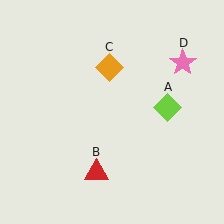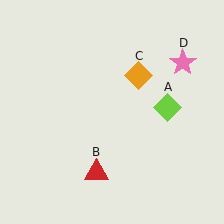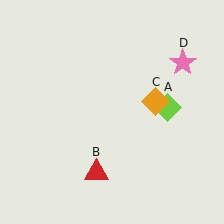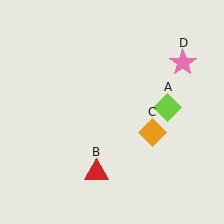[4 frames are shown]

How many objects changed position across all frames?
1 object changed position: orange diamond (object C).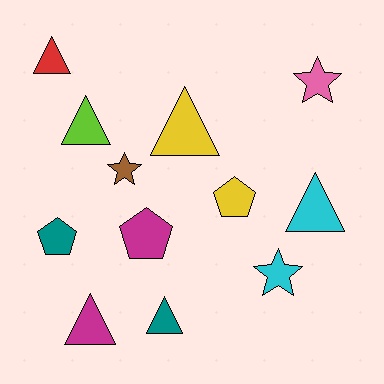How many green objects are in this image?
There are no green objects.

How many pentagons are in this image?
There are 3 pentagons.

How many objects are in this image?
There are 12 objects.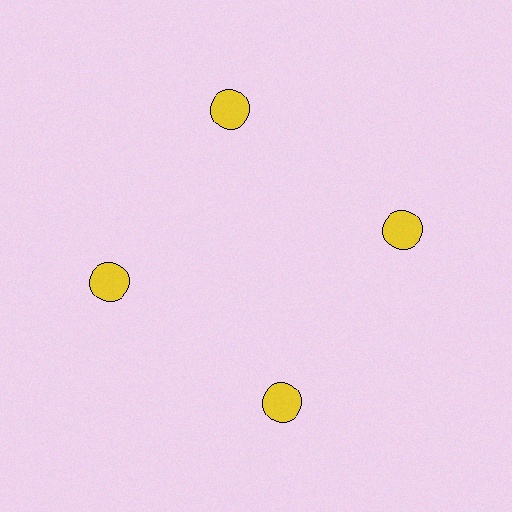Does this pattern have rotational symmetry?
Yes, this pattern has 4-fold rotational symmetry. It looks the same after rotating 90 degrees around the center.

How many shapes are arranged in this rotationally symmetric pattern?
There are 4 shapes, arranged in 4 groups of 1.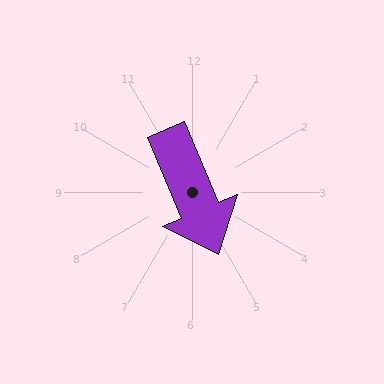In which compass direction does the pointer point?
Southeast.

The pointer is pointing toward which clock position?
Roughly 5 o'clock.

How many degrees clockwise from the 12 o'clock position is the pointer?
Approximately 157 degrees.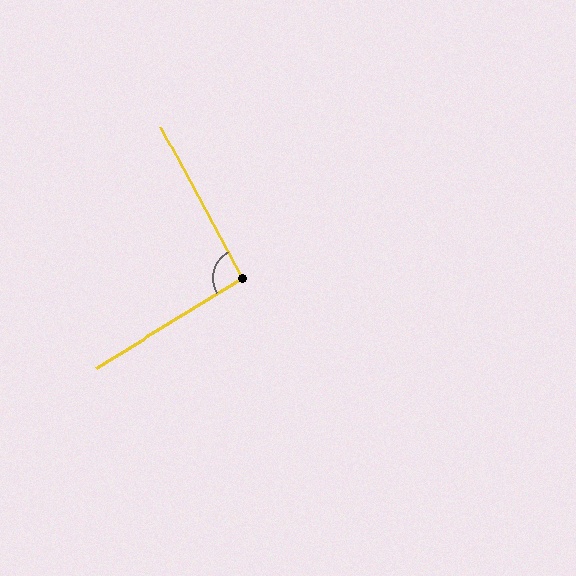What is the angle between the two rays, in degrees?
Approximately 93 degrees.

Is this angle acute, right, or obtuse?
It is approximately a right angle.